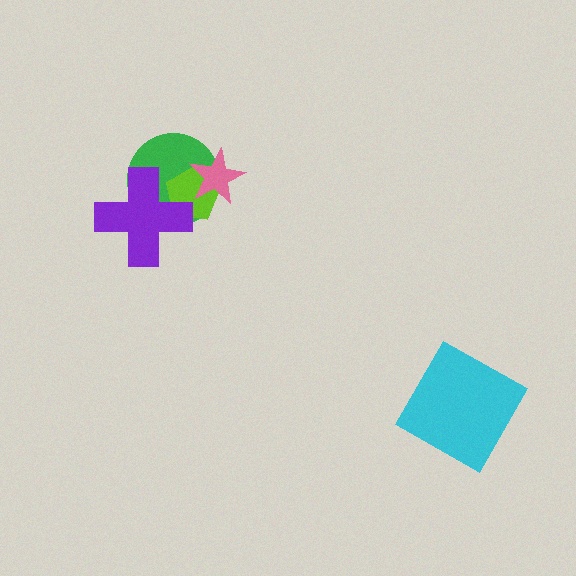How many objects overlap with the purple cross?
2 objects overlap with the purple cross.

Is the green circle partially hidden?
Yes, it is partially covered by another shape.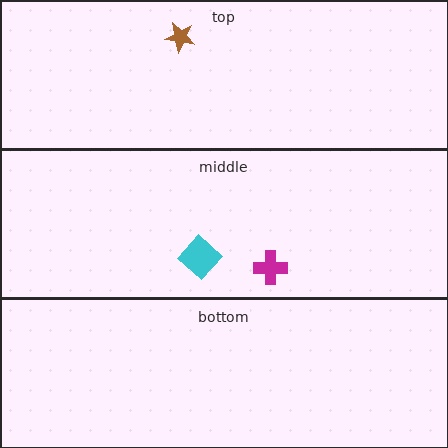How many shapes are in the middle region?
2.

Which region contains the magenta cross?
The middle region.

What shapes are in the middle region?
The magenta cross, the cyan diamond.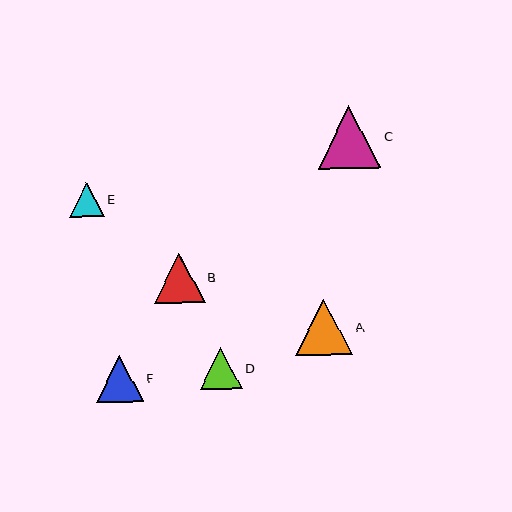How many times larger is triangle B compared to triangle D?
Triangle B is approximately 1.2 times the size of triangle D.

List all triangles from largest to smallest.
From largest to smallest: C, A, B, F, D, E.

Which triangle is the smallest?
Triangle E is the smallest with a size of approximately 34 pixels.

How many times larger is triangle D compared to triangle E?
Triangle D is approximately 1.2 times the size of triangle E.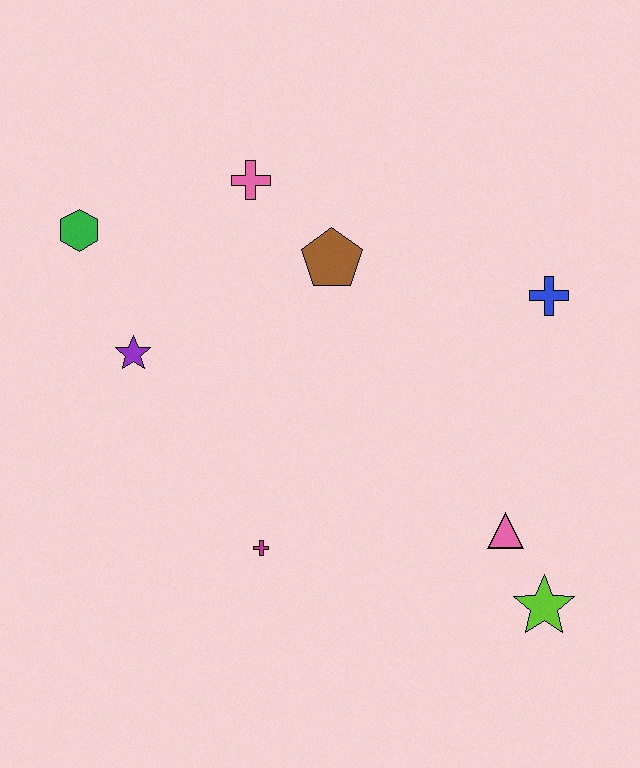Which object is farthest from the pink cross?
The lime star is farthest from the pink cross.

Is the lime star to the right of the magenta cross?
Yes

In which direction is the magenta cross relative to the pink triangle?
The magenta cross is to the left of the pink triangle.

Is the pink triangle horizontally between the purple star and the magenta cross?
No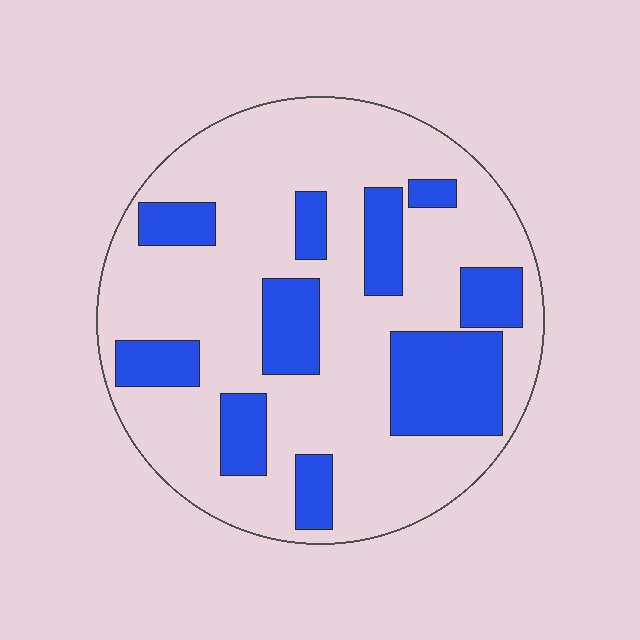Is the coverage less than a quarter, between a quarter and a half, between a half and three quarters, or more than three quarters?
Between a quarter and a half.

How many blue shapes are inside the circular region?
10.